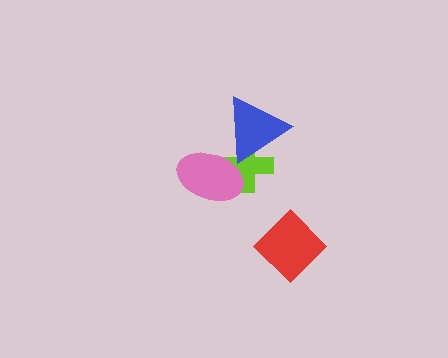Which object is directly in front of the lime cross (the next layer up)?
The blue triangle is directly in front of the lime cross.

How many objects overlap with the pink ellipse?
1 object overlaps with the pink ellipse.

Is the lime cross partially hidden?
Yes, it is partially covered by another shape.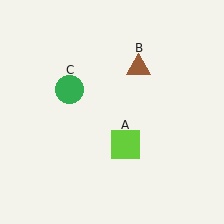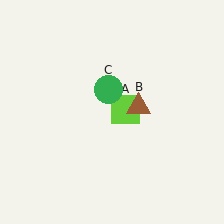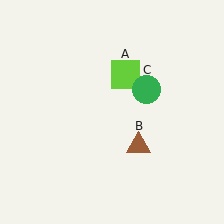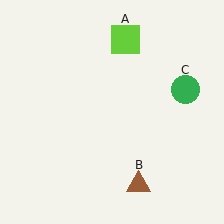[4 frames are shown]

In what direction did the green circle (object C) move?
The green circle (object C) moved right.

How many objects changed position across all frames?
3 objects changed position: lime square (object A), brown triangle (object B), green circle (object C).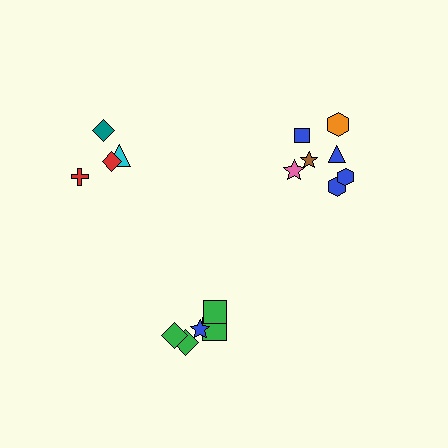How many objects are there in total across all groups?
There are 16 objects.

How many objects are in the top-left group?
There are 4 objects.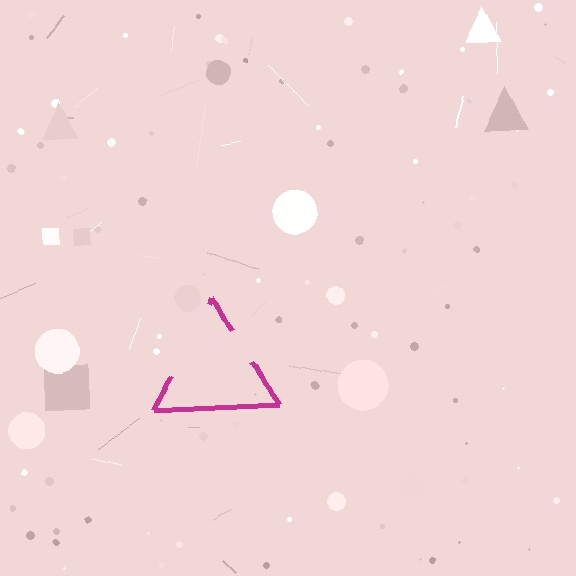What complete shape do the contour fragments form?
The contour fragments form a triangle.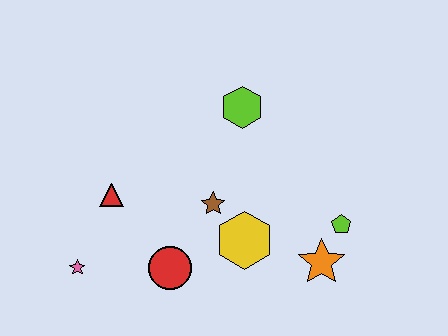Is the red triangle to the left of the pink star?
No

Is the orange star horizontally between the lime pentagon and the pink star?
Yes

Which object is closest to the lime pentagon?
The orange star is closest to the lime pentagon.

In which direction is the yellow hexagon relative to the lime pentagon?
The yellow hexagon is to the left of the lime pentagon.